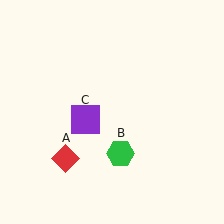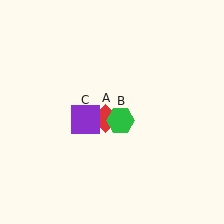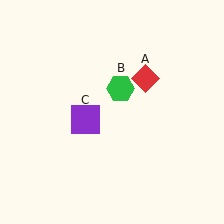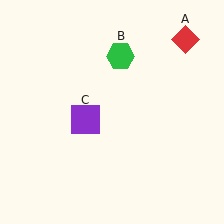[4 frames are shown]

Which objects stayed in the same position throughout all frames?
Purple square (object C) remained stationary.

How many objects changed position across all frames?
2 objects changed position: red diamond (object A), green hexagon (object B).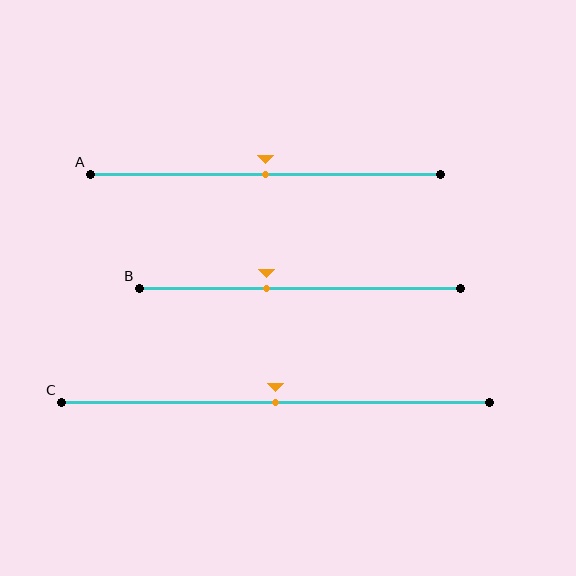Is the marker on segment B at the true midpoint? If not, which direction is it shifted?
No, the marker on segment B is shifted to the left by about 10% of the segment length.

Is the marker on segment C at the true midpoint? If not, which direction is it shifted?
Yes, the marker on segment C is at the true midpoint.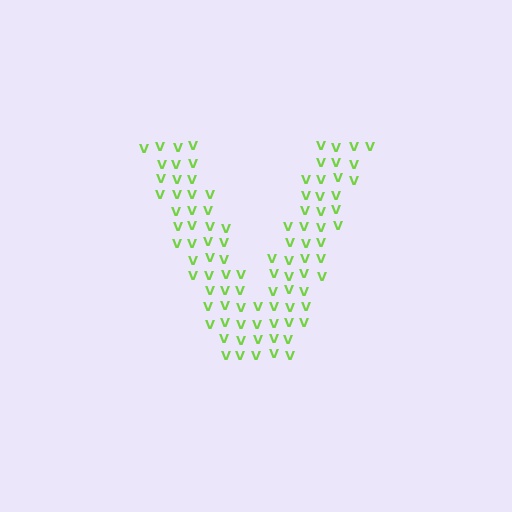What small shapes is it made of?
It is made of small letter V's.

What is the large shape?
The large shape is the letter V.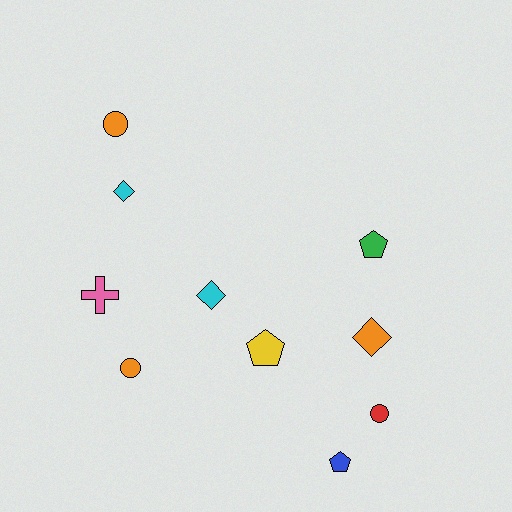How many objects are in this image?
There are 10 objects.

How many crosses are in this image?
There is 1 cross.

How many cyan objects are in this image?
There are 2 cyan objects.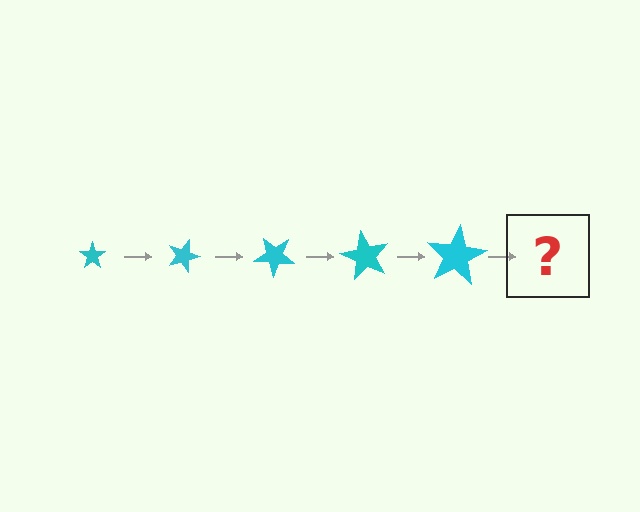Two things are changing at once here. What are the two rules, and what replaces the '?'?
The two rules are that the star grows larger each step and it rotates 20 degrees each step. The '?' should be a star, larger than the previous one and rotated 100 degrees from the start.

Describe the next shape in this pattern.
It should be a star, larger than the previous one and rotated 100 degrees from the start.